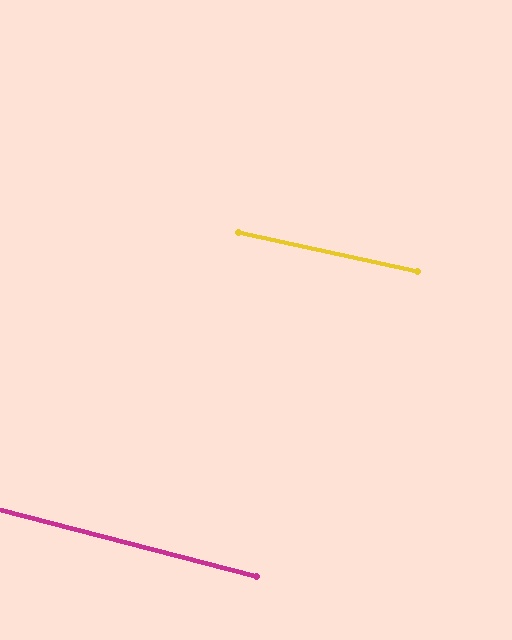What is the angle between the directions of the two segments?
Approximately 2 degrees.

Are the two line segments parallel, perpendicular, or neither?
Parallel — their directions differ by only 1.9°.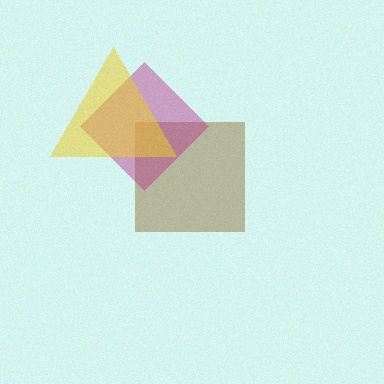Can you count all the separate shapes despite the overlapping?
Yes, there are 3 separate shapes.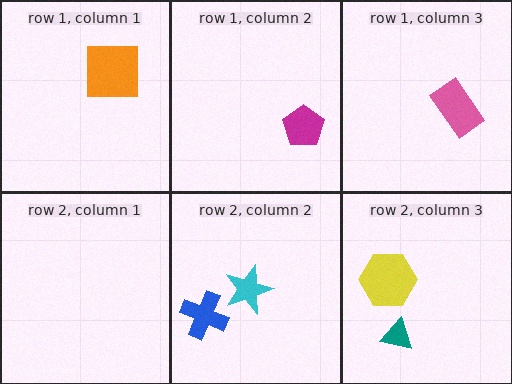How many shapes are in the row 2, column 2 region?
2.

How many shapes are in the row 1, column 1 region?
1.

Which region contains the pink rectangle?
The row 1, column 3 region.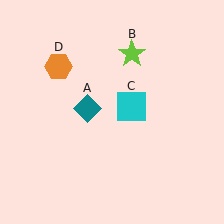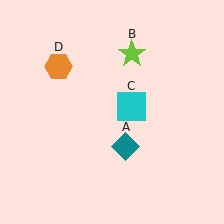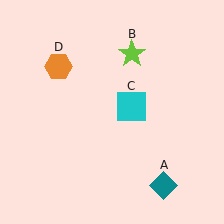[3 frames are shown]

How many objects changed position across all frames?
1 object changed position: teal diamond (object A).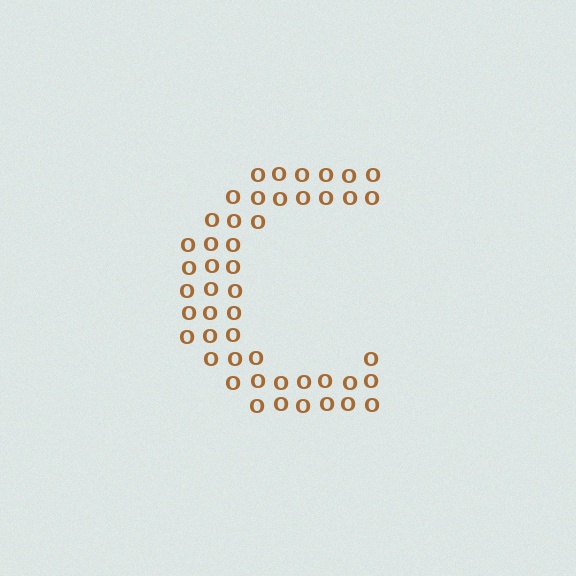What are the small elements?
The small elements are letter O's.